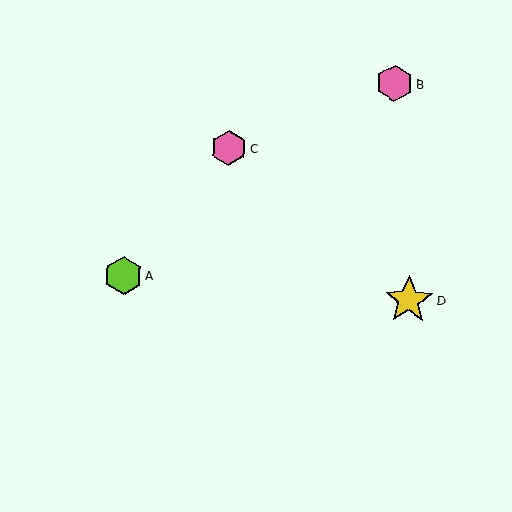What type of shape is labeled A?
Shape A is a lime hexagon.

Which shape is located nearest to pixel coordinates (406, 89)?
The pink hexagon (labeled B) at (395, 83) is nearest to that location.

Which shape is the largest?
The yellow star (labeled D) is the largest.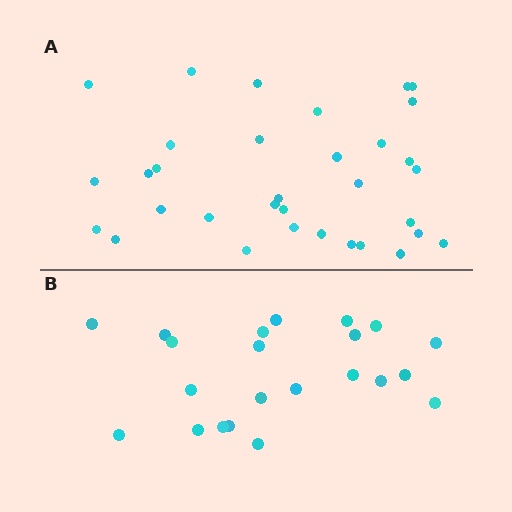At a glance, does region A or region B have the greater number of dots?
Region A (the top region) has more dots.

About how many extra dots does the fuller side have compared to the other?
Region A has roughly 12 or so more dots than region B.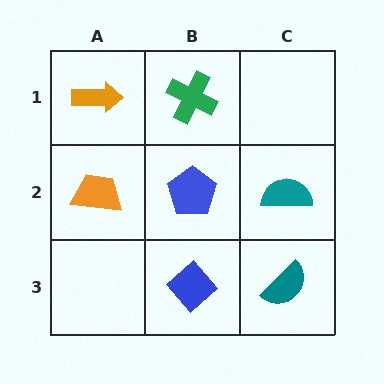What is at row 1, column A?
An orange arrow.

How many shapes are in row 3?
2 shapes.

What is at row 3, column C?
A teal semicircle.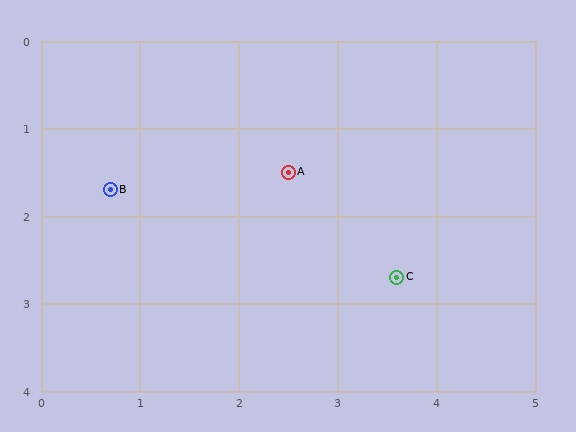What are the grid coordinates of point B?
Point B is at approximately (0.7, 1.7).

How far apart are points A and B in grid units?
Points A and B are about 1.8 grid units apart.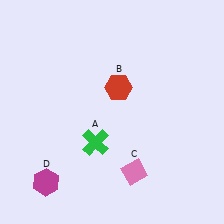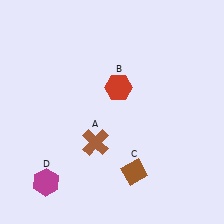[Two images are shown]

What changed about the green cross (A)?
In Image 1, A is green. In Image 2, it changed to brown.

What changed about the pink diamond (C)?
In Image 1, C is pink. In Image 2, it changed to brown.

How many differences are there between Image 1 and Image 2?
There are 2 differences between the two images.